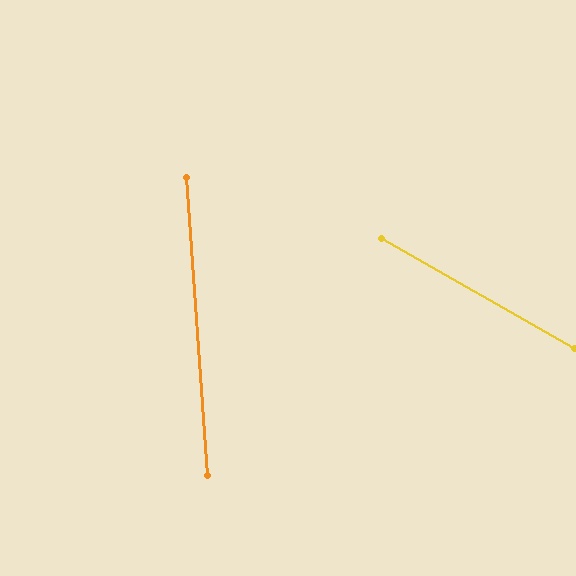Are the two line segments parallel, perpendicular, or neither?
Neither parallel nor perpendicular — they differ by about 56°.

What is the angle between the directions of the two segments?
Approximately 56 degrees.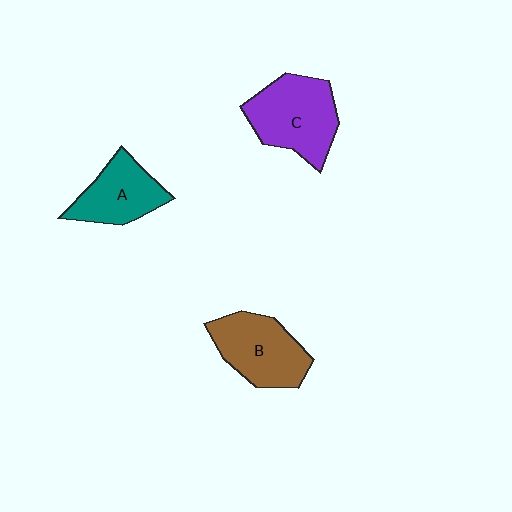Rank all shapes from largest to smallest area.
From largest to smallest: C (purple), B (brown), A (teal).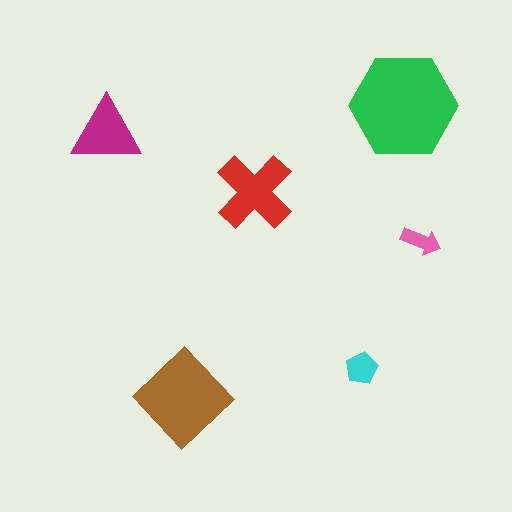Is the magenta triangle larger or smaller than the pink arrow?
Larger.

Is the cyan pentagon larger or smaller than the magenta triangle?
Smaller.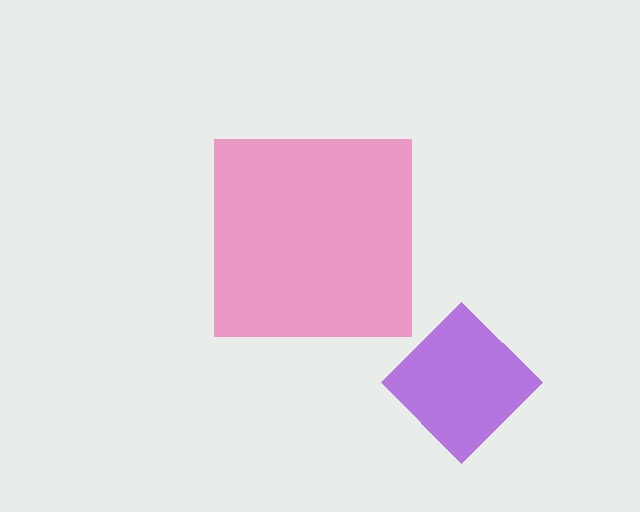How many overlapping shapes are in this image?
There are 2 overlapping shapes in the image.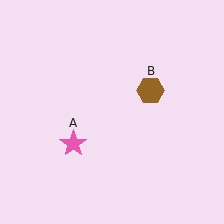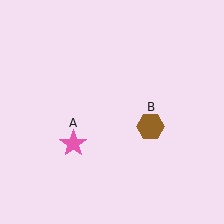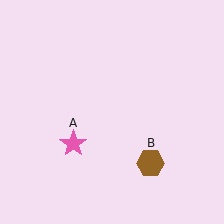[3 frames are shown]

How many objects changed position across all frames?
1 object changed position: brown hexagon (object B).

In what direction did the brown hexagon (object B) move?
The brown hexagon (object B) moved down.